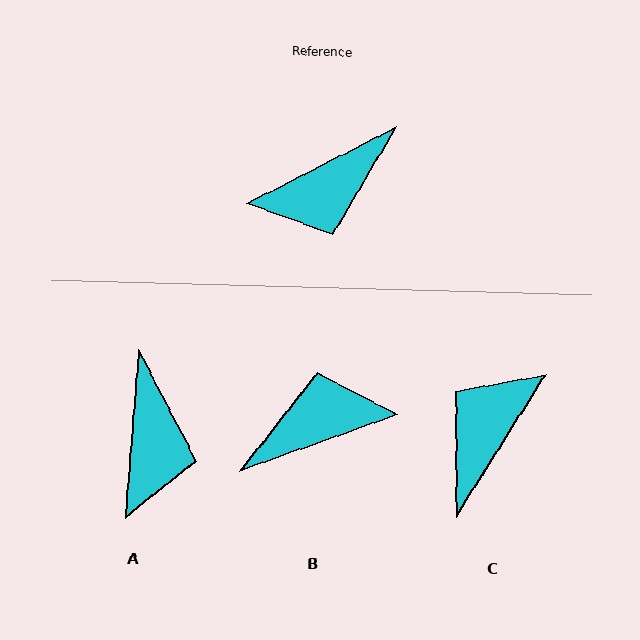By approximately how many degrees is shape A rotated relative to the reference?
Approximately 59 degrees counter-clockwise.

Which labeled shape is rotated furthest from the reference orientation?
B, about 173 degrees away.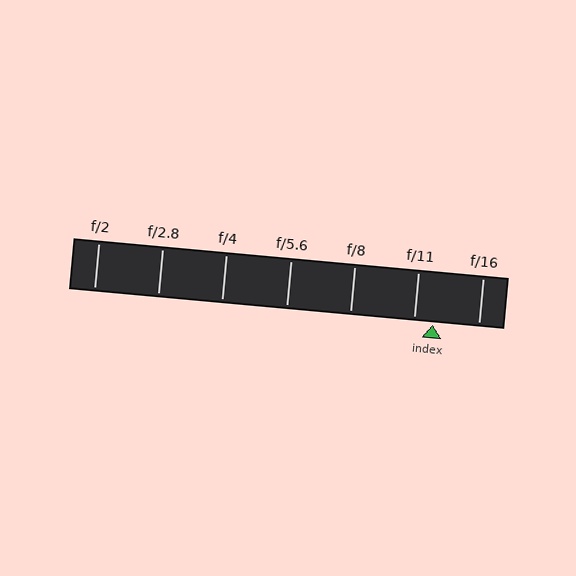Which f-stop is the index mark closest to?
The index mark is closest to f/11.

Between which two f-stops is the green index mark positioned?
The index mark is between f/11 and f/16.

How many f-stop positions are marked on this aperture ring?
There are 7 f-stop positions marked.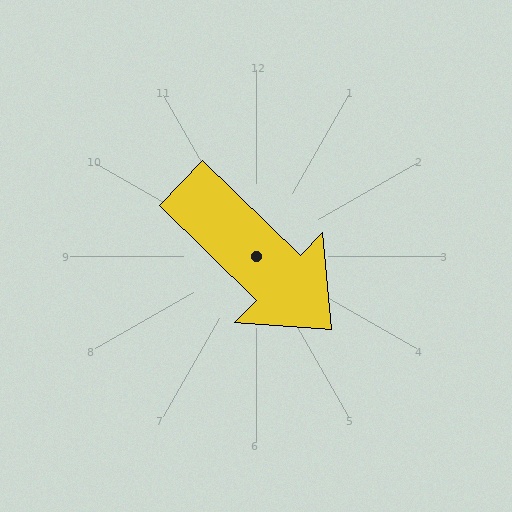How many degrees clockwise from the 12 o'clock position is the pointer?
Approximately 134 degrees.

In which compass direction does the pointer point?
Southeast.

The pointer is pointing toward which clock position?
Roughly 4 o'clock.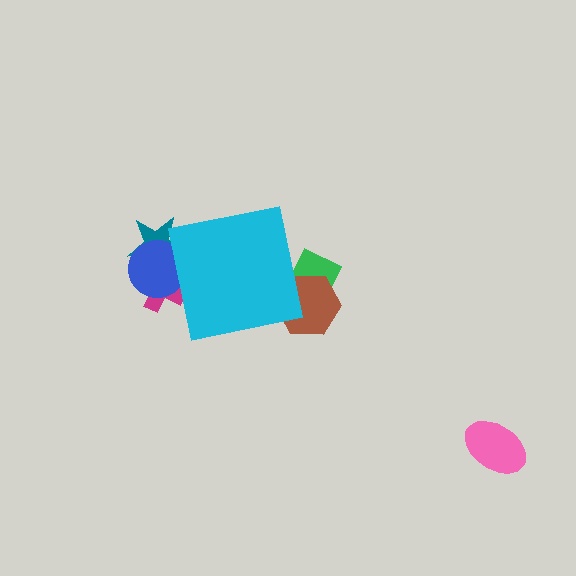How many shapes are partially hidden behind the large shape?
5 shapes are partially hidden.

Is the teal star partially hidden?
Yes, the teal star is partially hidden behind the cyan square.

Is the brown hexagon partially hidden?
Yes, the brown hexagon is partially hidden behind the cyan square.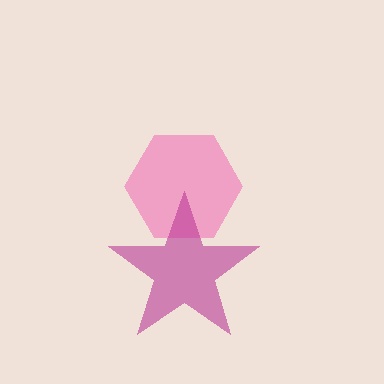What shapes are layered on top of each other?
The layered shapes are: a pink hexagon, a magenta star.